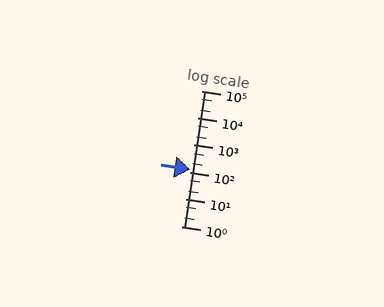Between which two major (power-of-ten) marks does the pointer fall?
The pointer is between 100 and 1000.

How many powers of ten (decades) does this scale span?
The scale spans 5 decades, from 1 to 100000.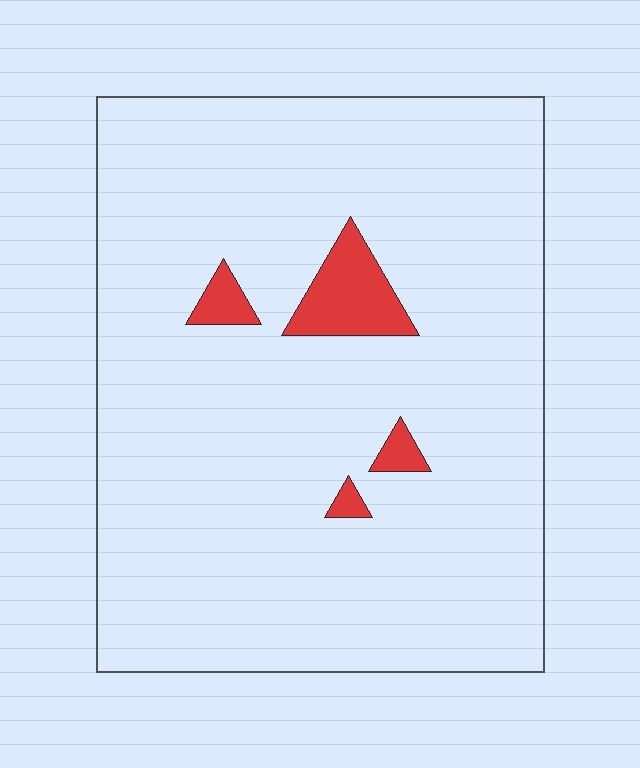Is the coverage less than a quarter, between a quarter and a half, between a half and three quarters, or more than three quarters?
Less than a quarter.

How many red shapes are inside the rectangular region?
4.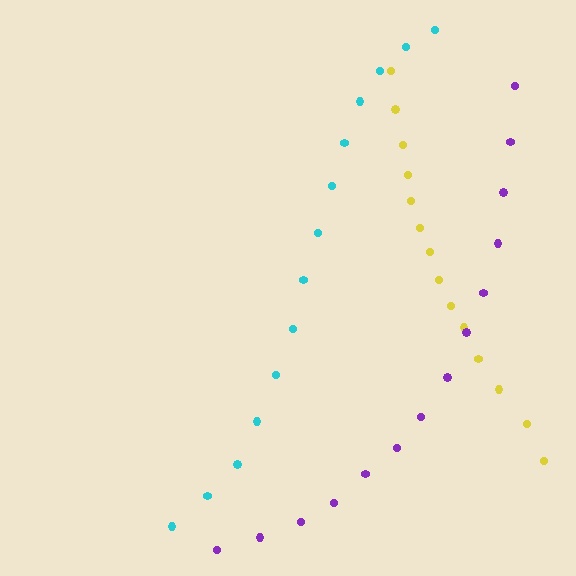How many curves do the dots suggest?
There are 3 distinct paths.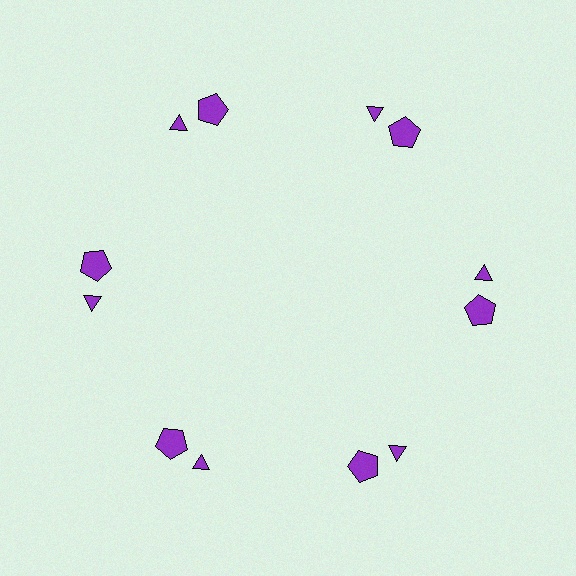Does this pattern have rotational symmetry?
Yes, this pattern has 6-fold rotational symmetry. It looks the same after rotating 60 degrees around the center.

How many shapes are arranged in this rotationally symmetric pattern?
There are 12 shapes, arranged in 6 groups of 2.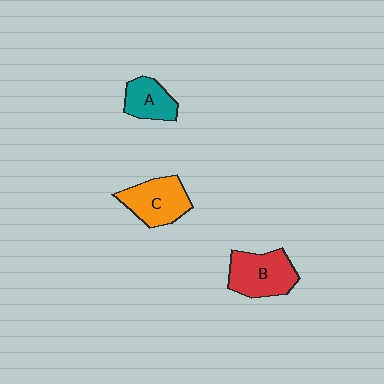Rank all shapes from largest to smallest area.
From largest to smallest: B (red), C (orange), A (teal).